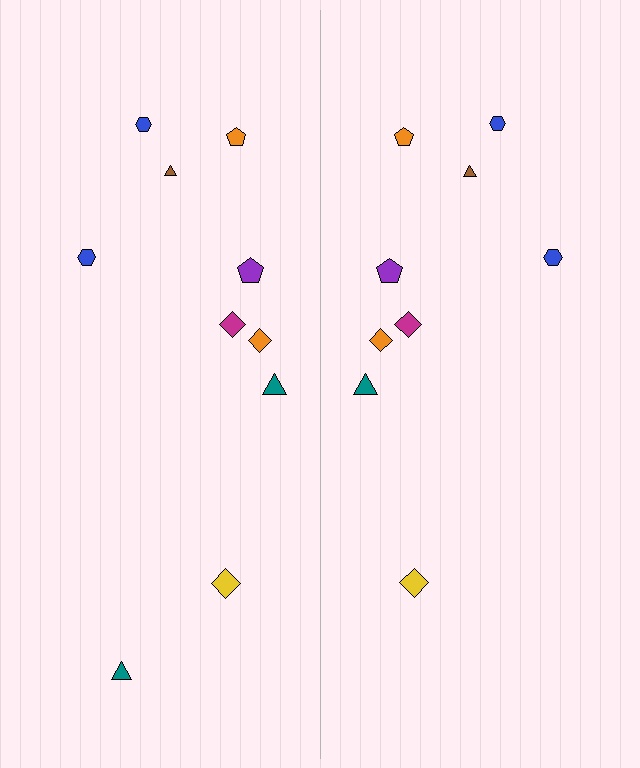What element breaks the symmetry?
A teal triangle is missing from the right side.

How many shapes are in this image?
There are 19 shapes in this image.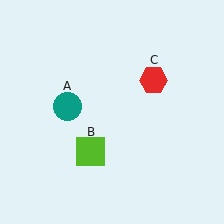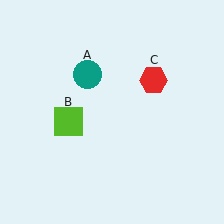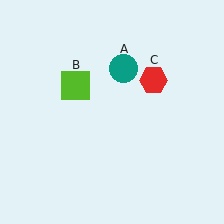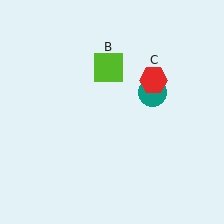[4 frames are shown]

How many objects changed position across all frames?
2 objects changed position: teal circle (object A), lime square (object B).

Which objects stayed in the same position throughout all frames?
Red hexagon (object C) remained stationary.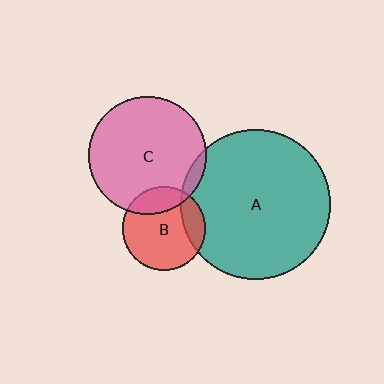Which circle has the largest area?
Circle A (teal).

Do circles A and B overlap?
Yes.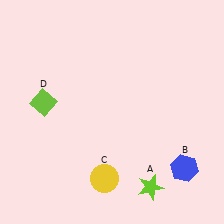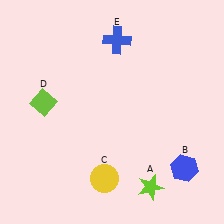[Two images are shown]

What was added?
A blue cross (E) was added in Image 2.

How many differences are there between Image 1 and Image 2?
There is 1 difference between the two images.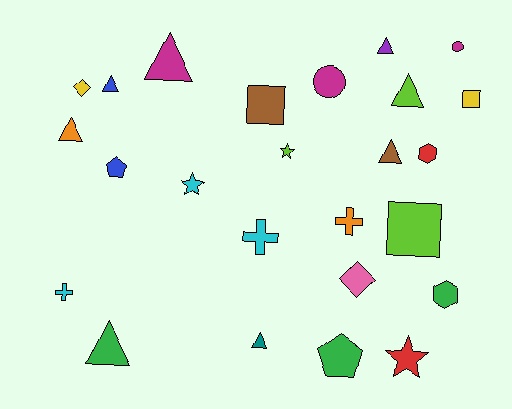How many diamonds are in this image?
There are 2 diamonds.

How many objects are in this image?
There are 25 objects.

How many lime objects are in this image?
There are 3 lime objects.